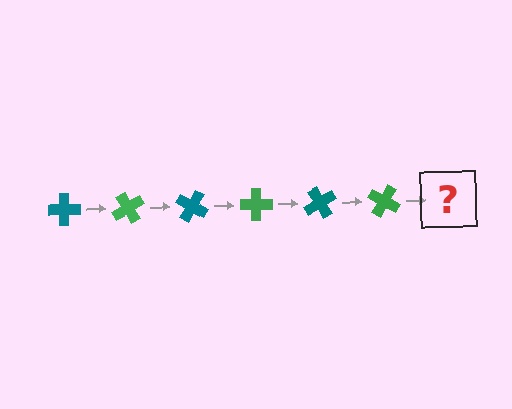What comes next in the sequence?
The next element should be a teal cross, rotated 360 degrees from the start.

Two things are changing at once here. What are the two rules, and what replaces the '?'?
The two rules are that it rotates 60 degrees each step and the color cycles through teal and green. The '?' should be a teal cross, rotated 360 degrees from the start.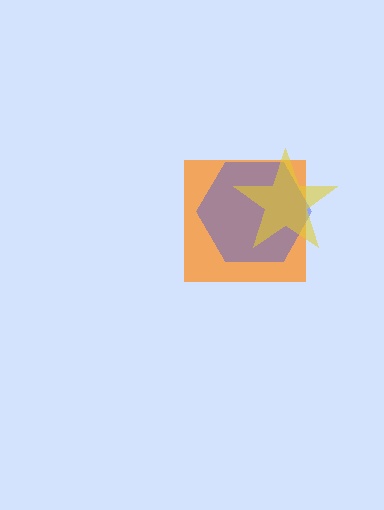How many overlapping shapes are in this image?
There are 3 overlapping shapes in the image.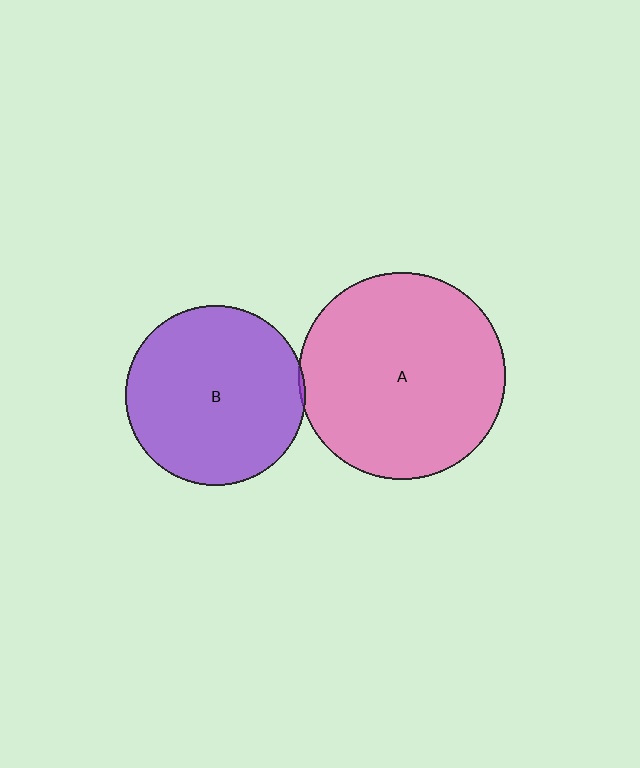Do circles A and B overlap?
Yes.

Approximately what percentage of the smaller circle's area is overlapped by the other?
Approximately 5%.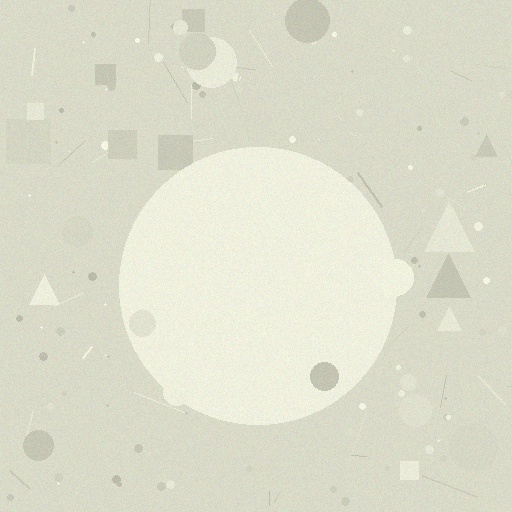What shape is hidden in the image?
A circle is hidden in the image.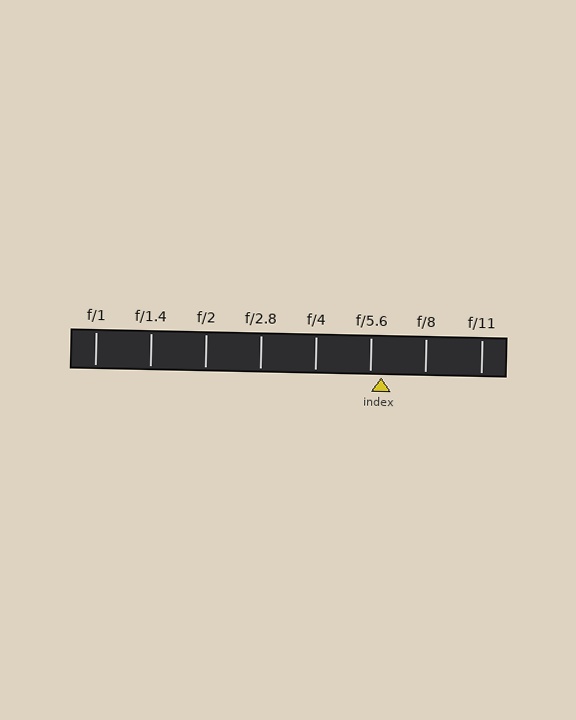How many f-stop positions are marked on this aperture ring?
There are 8 f-stop positions marked.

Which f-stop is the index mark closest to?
The index mark is closest to f/5.6.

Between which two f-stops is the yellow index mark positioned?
The index mark is between f/5.6 and f/8.